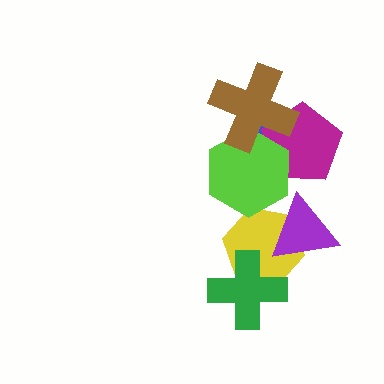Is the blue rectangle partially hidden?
Yes, it is partially covered by another shape.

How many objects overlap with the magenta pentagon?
3 objects overlap with the magenta pentagon.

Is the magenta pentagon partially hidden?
Yes, it is partially covered by another shape.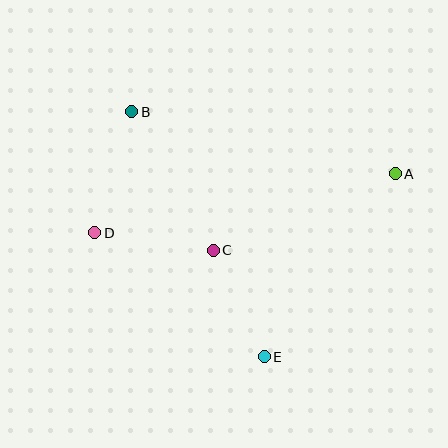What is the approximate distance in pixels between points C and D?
The distance between C and D is approximately 120 pixels.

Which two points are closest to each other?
Points C and E are closest to each other.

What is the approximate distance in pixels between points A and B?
The distance between A and B is approximately 271 pixels.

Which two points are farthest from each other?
Points A and D are farthest from each other.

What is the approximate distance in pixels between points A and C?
The distance between A and C is approximately 197 pixels.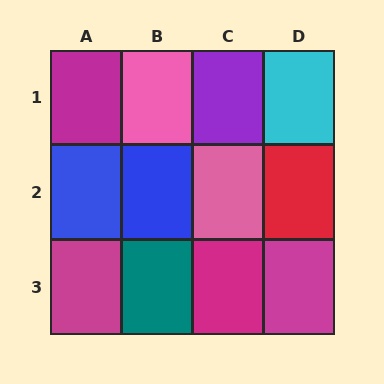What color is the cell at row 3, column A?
Magenta.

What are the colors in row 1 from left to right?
Magenta, pink, purple, cyan.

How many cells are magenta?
4 cells are magenta.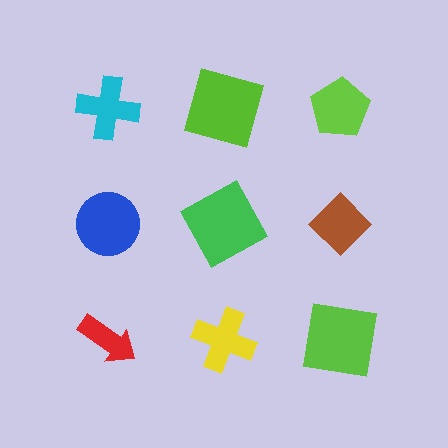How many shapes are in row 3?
3 shapes.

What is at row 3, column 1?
A red arrow.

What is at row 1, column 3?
A lime pentagon.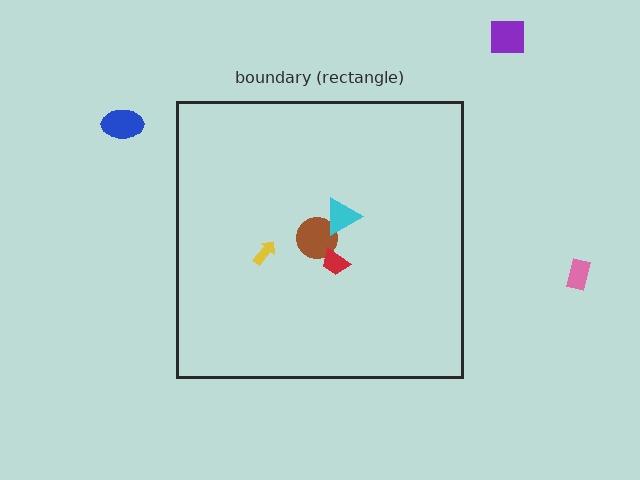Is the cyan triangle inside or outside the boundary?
Inside.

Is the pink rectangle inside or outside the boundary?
Outside.